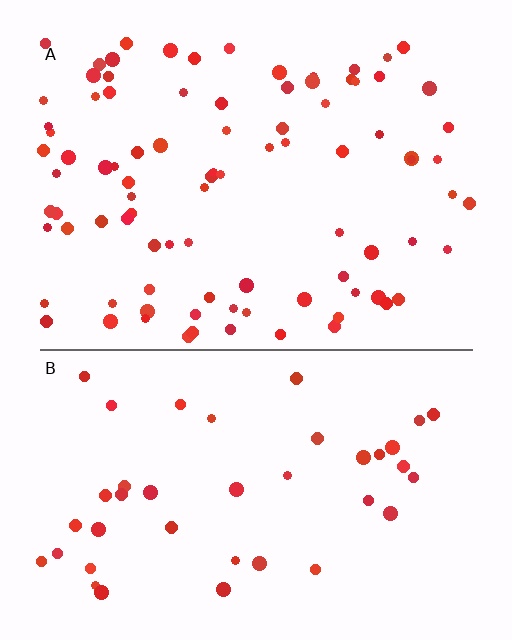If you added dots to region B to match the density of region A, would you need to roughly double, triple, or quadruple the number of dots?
Approximately double.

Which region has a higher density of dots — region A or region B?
A (the top).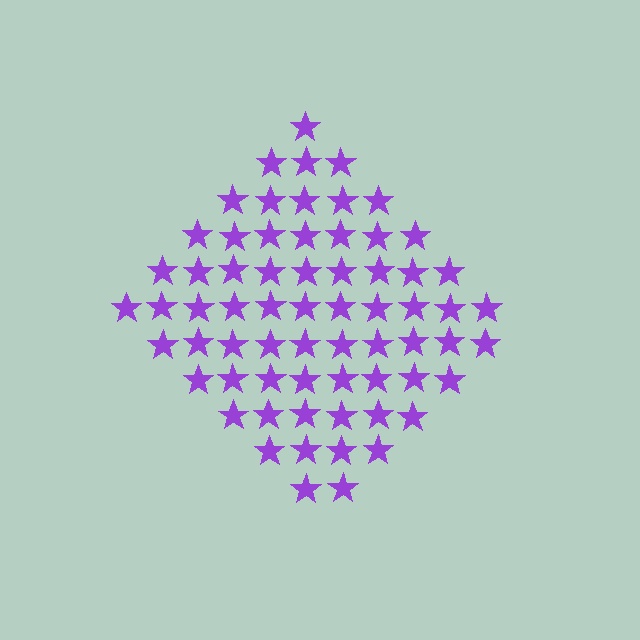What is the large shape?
The large shape is a diamond.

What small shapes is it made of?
It is made of small stars.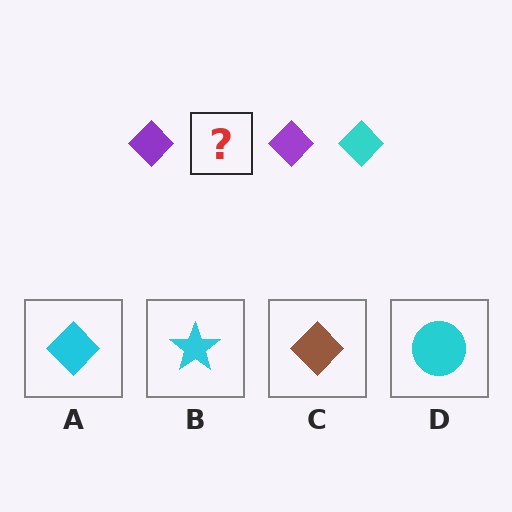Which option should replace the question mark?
Option A.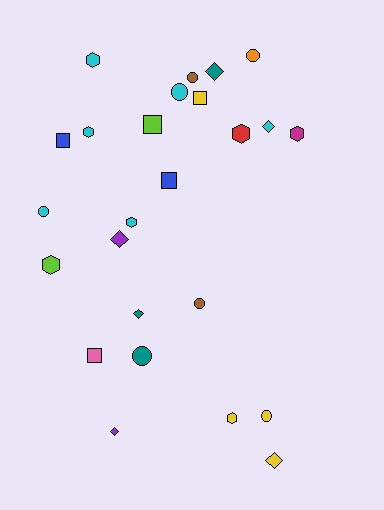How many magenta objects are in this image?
There is 1 magenta object.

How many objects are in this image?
There are 25 objects.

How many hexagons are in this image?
There are 7 hexagons.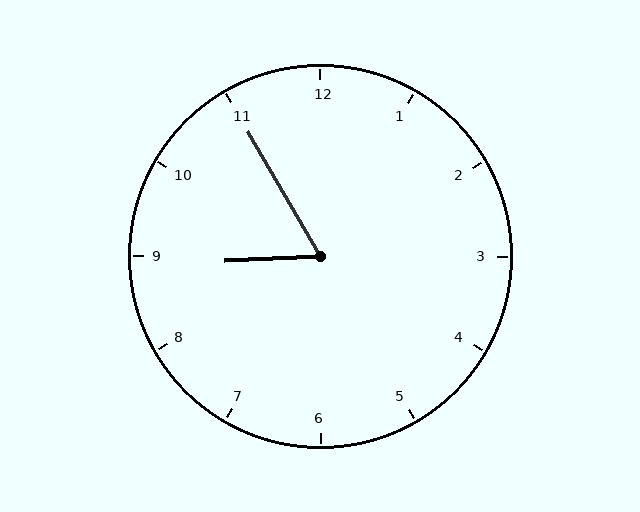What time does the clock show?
8:55.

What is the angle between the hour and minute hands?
Approximately 62 degrees.